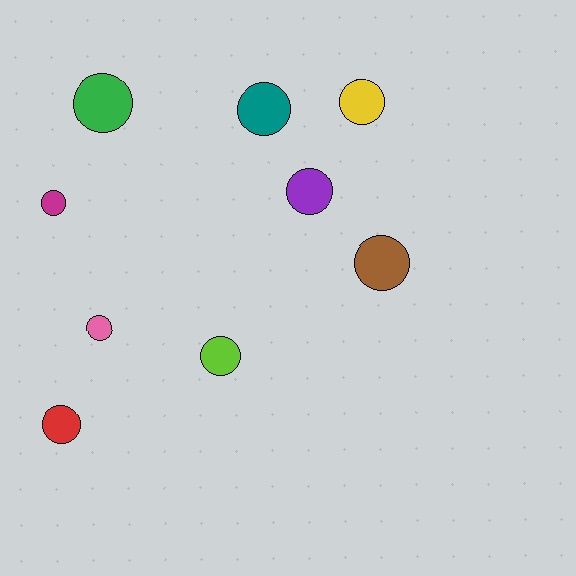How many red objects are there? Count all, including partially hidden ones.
There is 1 red object.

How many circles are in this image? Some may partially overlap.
There are 9 circles.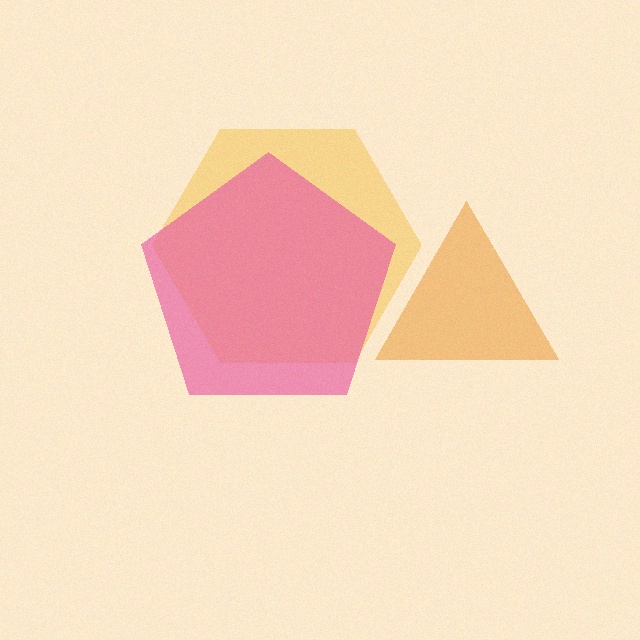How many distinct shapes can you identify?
There are 3 distinct shapes: an orange triangle, a yellow hexagon, a pink pentagon.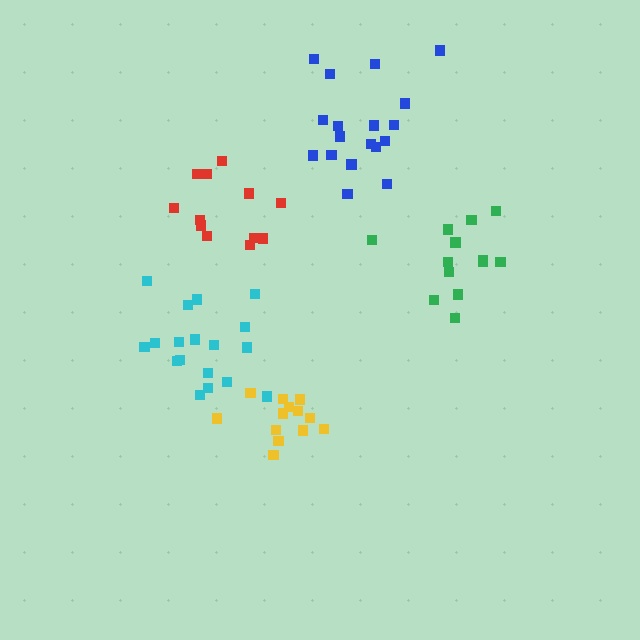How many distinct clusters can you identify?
There are 5 distinct clusters.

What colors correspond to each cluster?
The clusters are colored: red, yellow, green, cyan, blue.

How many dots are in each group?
Group 1: 12 dots, Group 2: 13 dots, Group 3: 13 dots, Group 4: 18 dots, Group 5: 18 dots (74 total).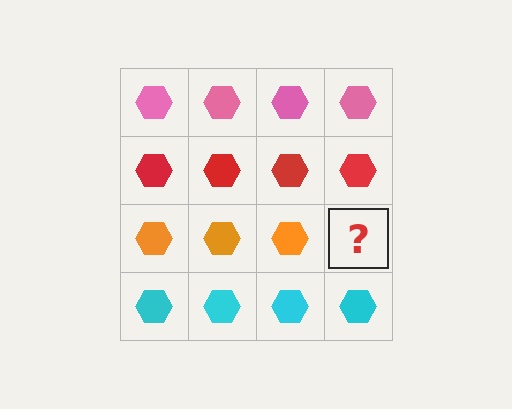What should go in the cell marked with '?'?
The missing cell should contain an orange hexagon.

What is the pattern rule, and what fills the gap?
The rule is that each row has a consistent color. The gap should be filled with an orange hexagon.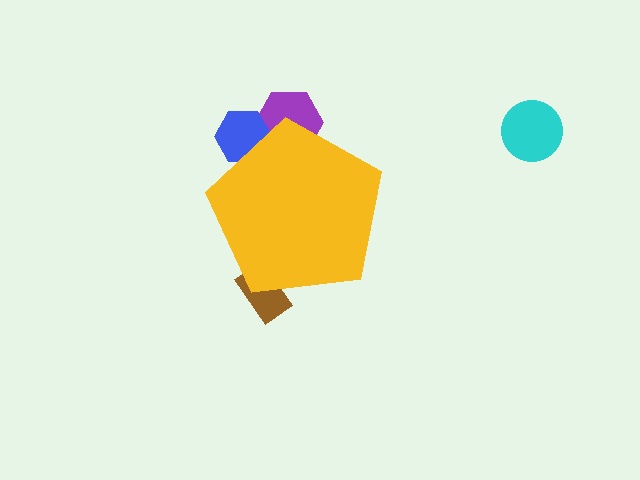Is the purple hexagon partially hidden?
Yes, the purple hexagon is partially hidden behind the yellow pentagon.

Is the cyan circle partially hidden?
No, the cyan circle is fully visible.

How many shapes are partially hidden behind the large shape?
3 shapes are partially hidden.